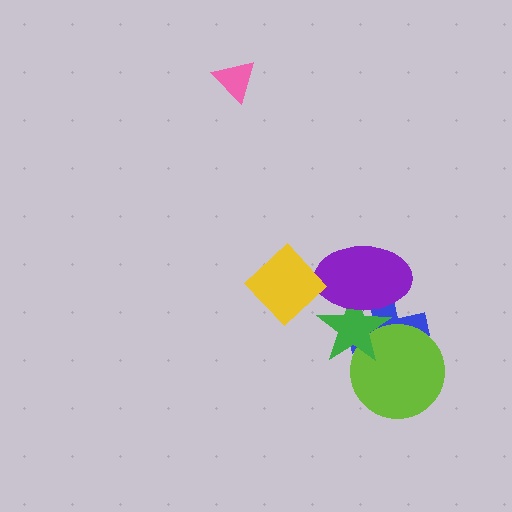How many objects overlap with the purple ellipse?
3 objects overlap with the purple ellipse.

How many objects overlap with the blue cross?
3 objects overlap with the blue cross.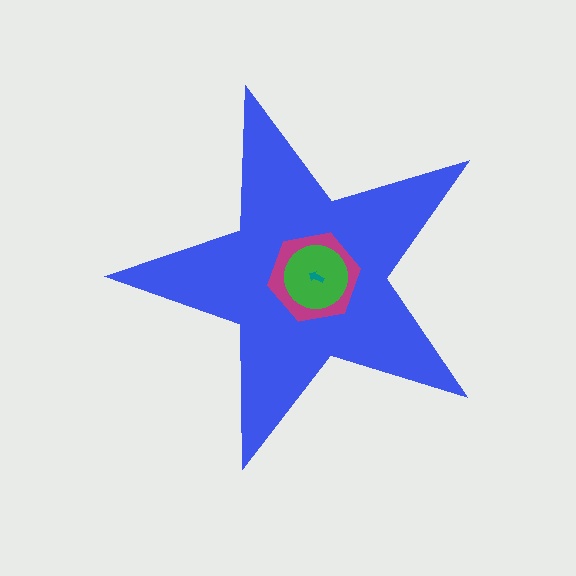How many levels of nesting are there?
4.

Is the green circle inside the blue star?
Yes.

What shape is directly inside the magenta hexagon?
The green circle.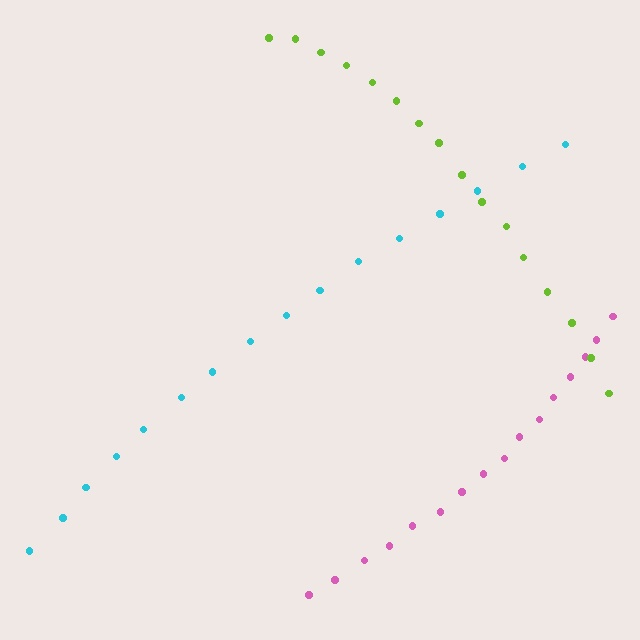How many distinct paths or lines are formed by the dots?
There are 3 distinct paths.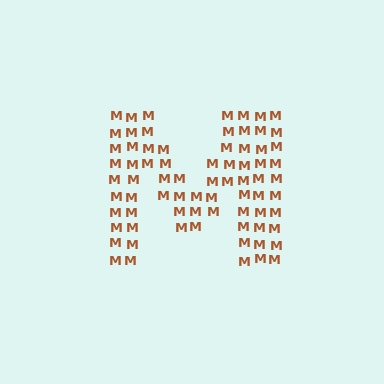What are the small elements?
The small elements are letter M's.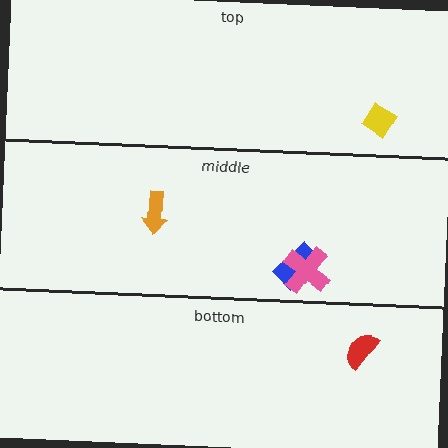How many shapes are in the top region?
1.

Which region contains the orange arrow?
The middle region.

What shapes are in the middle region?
The orange arrow, the blue rectangle, the pink cross.